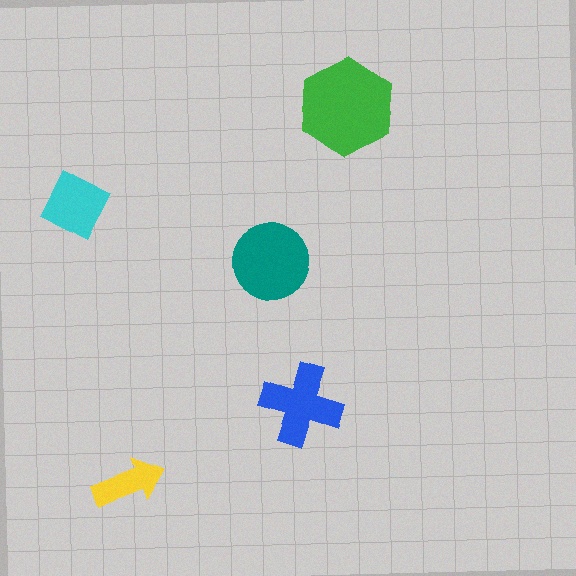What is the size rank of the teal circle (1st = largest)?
2nd.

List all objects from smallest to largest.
The yellow arrow, the cyan diamond, the blue cross, the teal circle, the green hexagon.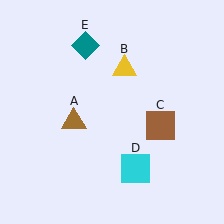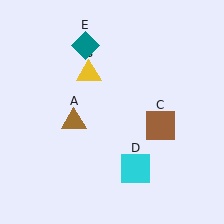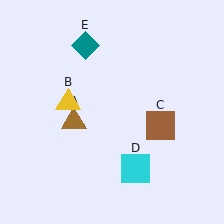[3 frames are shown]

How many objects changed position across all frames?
1 object changed position: yellow triangle (object B).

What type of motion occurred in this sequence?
The yellow triangle (object B) rotated counterclockwise around the center of the scene.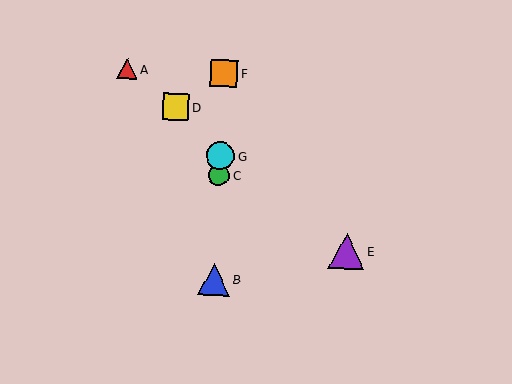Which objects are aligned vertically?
Objects B, C, F, G are aligned vertically.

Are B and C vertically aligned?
Yes, both are at x≈214.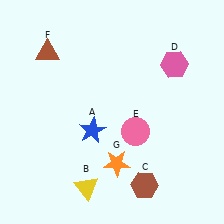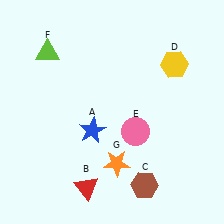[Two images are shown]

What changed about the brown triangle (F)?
In Image 1, F is brown. In Image 2, it changed to lime.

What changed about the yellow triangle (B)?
In Image 1, B is yellow. In Image 2, it changed to red.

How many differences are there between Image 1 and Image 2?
There are 3 differences between the two images.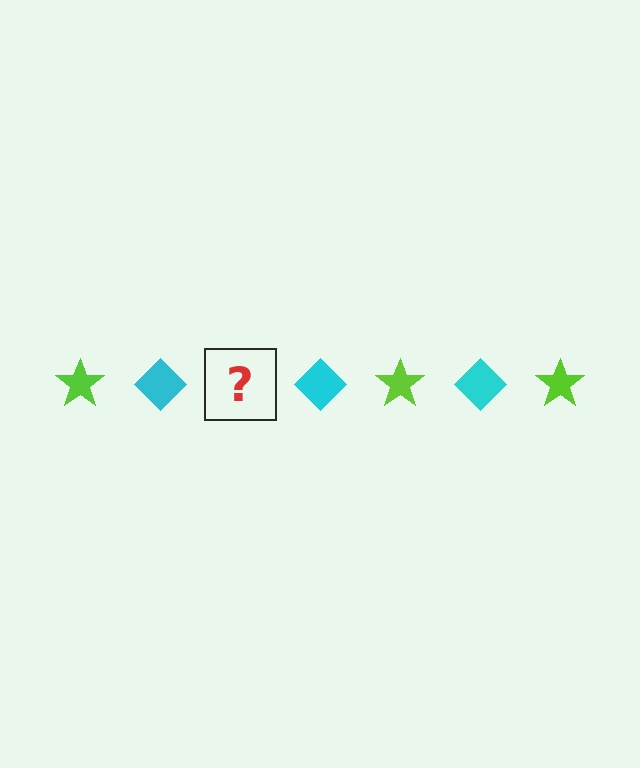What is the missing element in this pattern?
The missing element is a lime star.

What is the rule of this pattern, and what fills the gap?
The rule is that the pattern alternates between lime star and cyan diamond. The gap should be filled with a lime star.